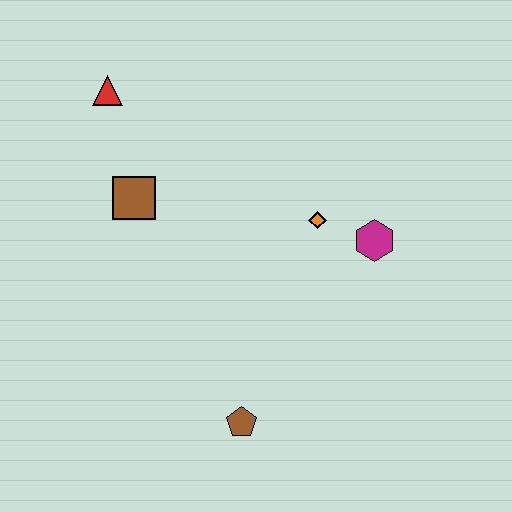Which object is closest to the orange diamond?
The magenta hexagon is closest to the orange diamond.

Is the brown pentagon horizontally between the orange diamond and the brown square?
Yes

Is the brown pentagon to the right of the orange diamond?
No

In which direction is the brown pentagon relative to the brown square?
The brown pentagon is below the brown square.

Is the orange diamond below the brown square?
Yes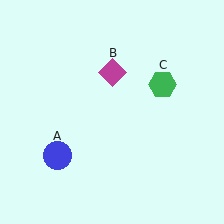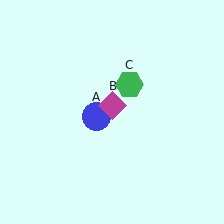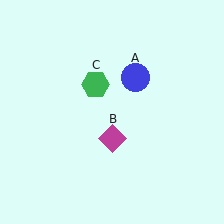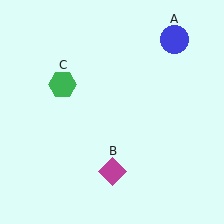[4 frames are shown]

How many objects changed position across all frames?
3 objects changed position: blue circle (object A), magenta diamond (object B), green hexagon (object C).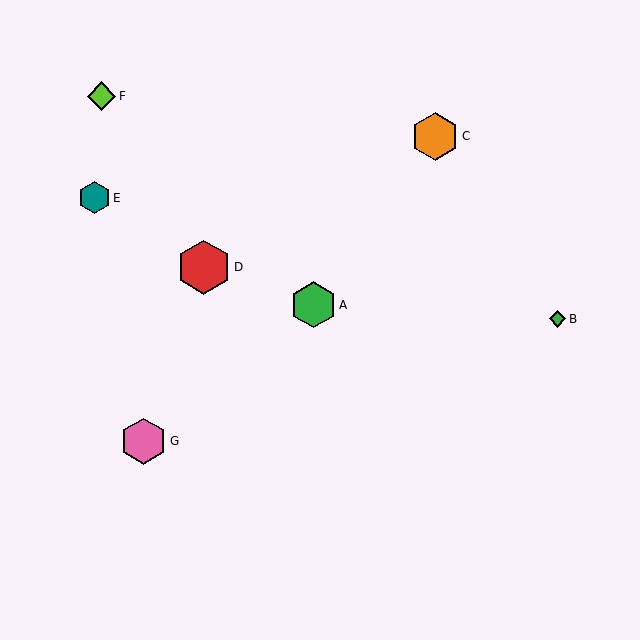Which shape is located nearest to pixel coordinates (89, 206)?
The teal hexagon (labeled E) at (95, 198) is nearest to that location.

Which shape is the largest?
The red hexagon (labeled D) is the largest.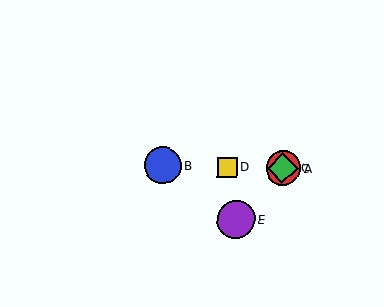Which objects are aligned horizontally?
Objects A, B, C, D are aligned horizontally.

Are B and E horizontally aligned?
No, B is at y≈166 and E is at y≈219.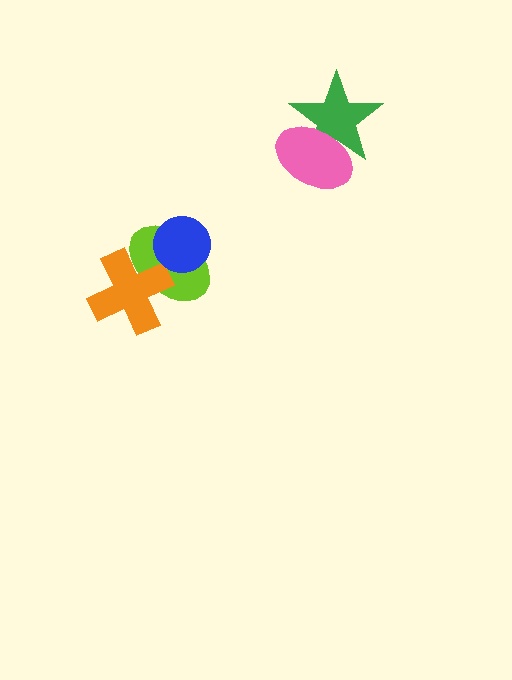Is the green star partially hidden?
Yes, it is partially covered by another shape.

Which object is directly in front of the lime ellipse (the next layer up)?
The orange cross is directly in front of the lime ellipse.